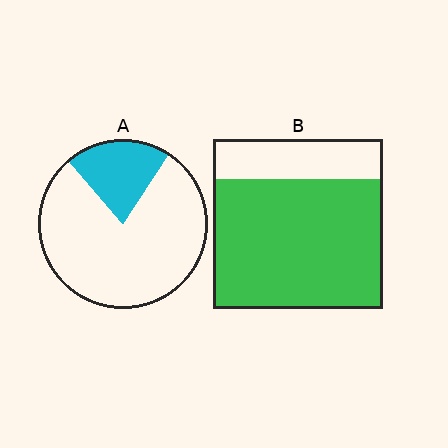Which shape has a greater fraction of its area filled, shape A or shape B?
Shape B.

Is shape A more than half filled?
No.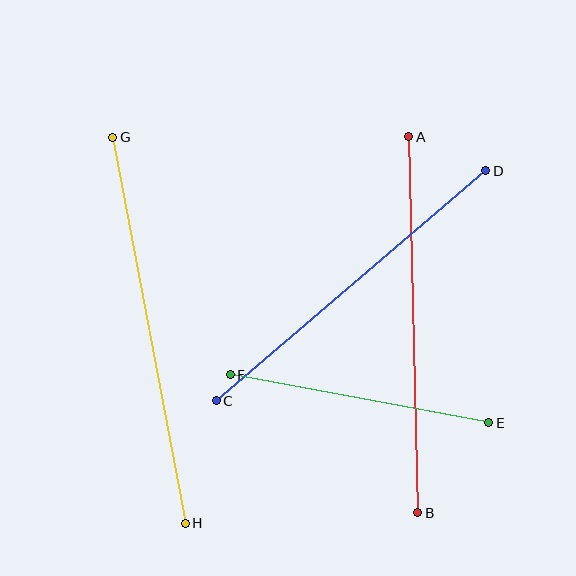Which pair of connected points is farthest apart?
Points G and H are farthest apart.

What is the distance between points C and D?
The distance is approximately 354 pixels.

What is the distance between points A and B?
The distance is approximately 376 pixels.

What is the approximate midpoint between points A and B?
The midpoint is at approximately (413, 325) pixels.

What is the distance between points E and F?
The distance is approximately 263 pixels.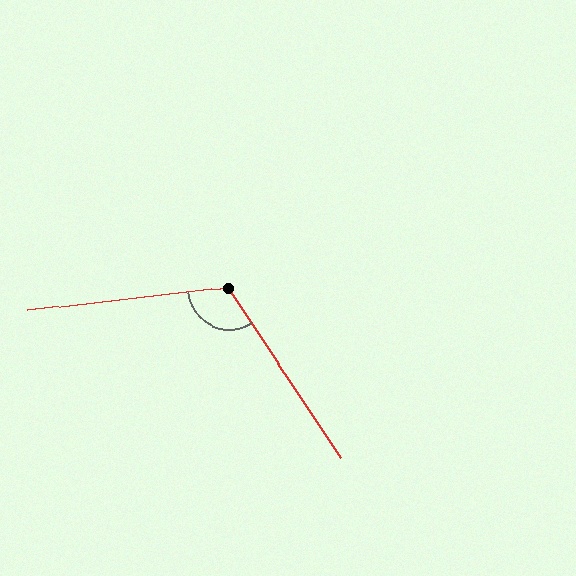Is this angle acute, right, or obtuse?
It is obtuse.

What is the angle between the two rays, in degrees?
Approximately 117 degrees.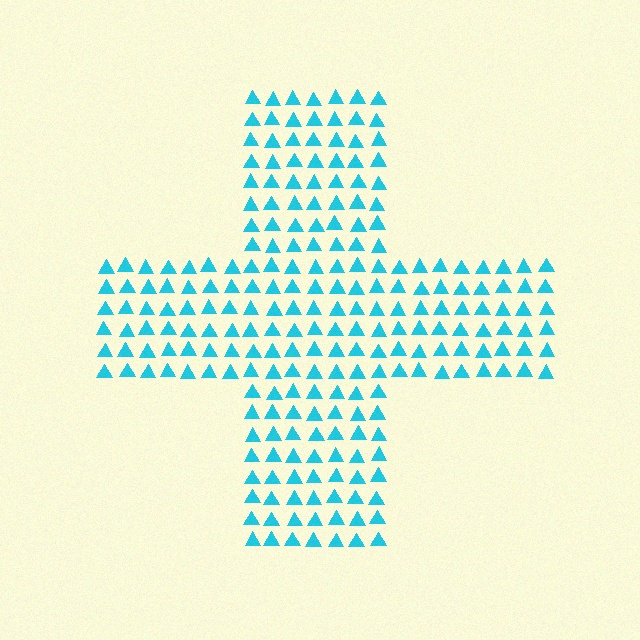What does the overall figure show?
The overall figure shows a cross.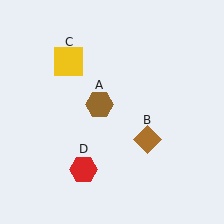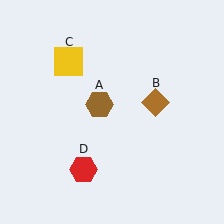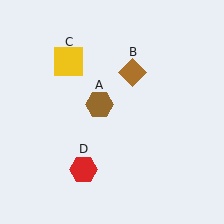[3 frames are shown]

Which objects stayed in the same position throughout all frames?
Brown hexagon (object A) and yellow square (object C) and red hexagon (object D) remained stationary.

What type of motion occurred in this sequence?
The brown diamond (object B) rotated counterclockwise around the center of the scene.